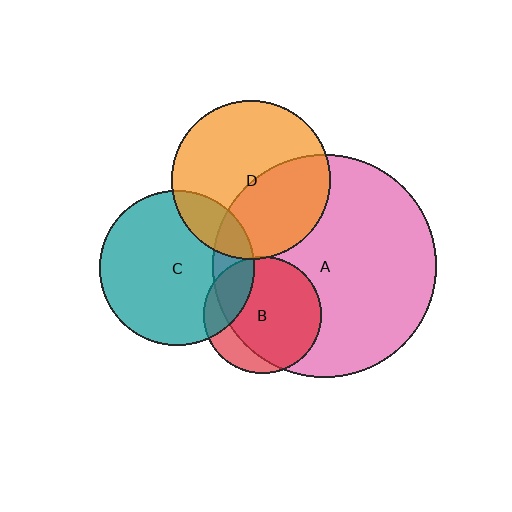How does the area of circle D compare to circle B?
Approximately 1.8 times.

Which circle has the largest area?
Circle A (pink).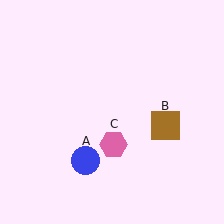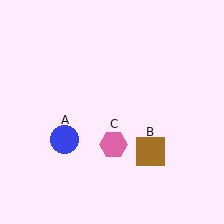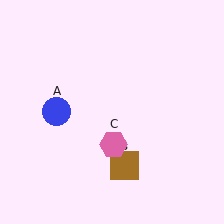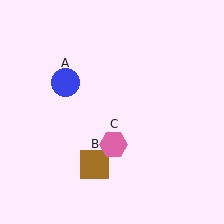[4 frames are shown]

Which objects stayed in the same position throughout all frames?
Pink hexagon (object C) remained stationary.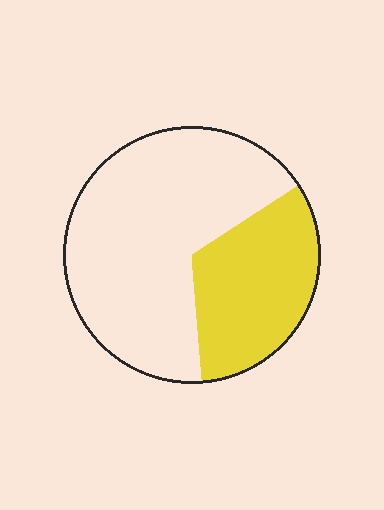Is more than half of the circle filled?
No.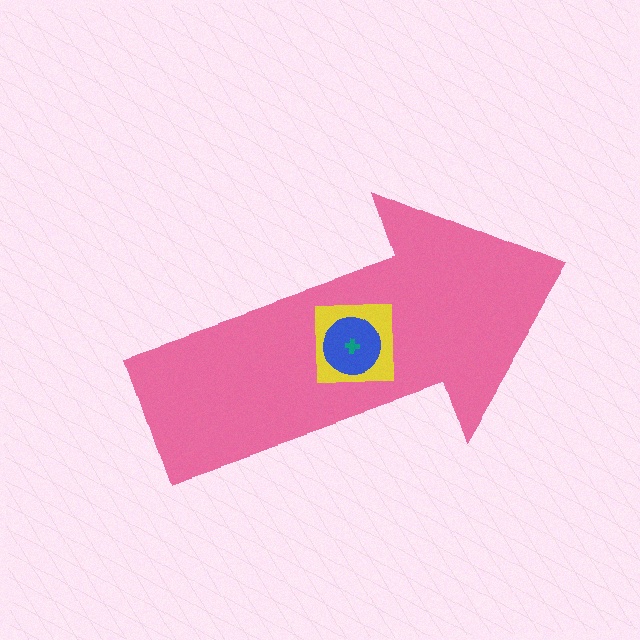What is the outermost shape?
The pink arrow.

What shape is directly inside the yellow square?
The blue circle.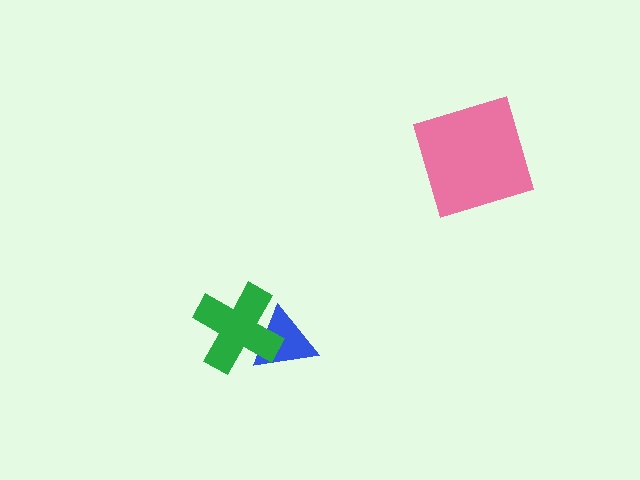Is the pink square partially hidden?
No, no other shape covers it.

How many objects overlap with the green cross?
1 object overlaps with the green cross.